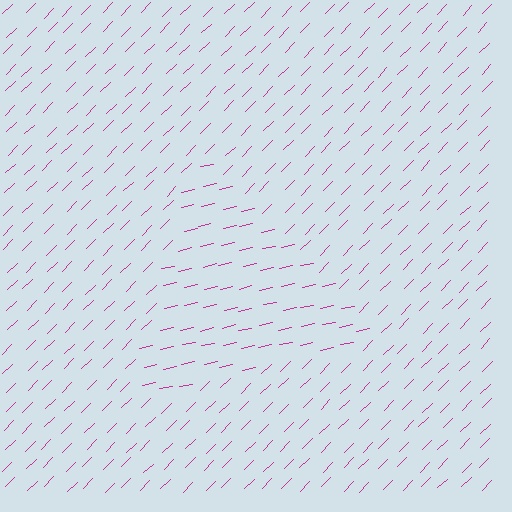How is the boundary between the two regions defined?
The boundary is defined purely by a change in line orientation (approximately 32 degrees difference). All lines are the same color and thickness.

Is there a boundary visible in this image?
Yes, there is a texture boundary formed by a change in line orientation.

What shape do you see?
I see a triangle.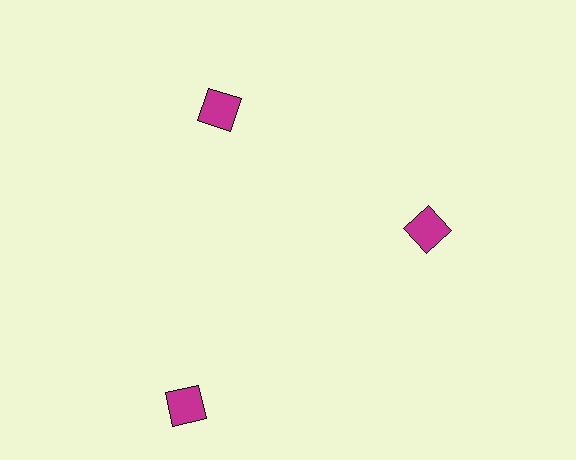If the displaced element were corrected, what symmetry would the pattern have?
It would have 3-fold rotational symmetry — the pattern would map onto itself every 120 degrees.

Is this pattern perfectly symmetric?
No. The 3 magenta diamonds are arranged in a ring, but one element near the 7 o'clock position is pushed outward from the center, breaking the 3-fold rotational symmetry.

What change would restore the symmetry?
The symmetry would be restored by moving it inward, back onto the ring so that all 3 diamonds sit at equal angles and equal distance from the center.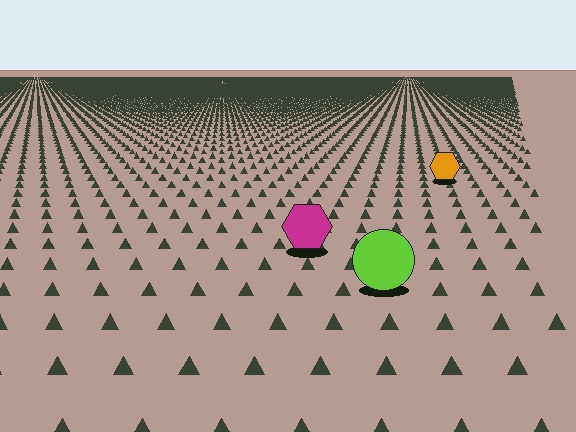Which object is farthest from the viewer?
The orange hexagon is farthest from the viewer. It appears smaller and the ground texture around it is denser.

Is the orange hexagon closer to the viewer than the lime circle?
No. The lime circle is closer — you can tell from the texture gradient: the ground texture is coarser near it.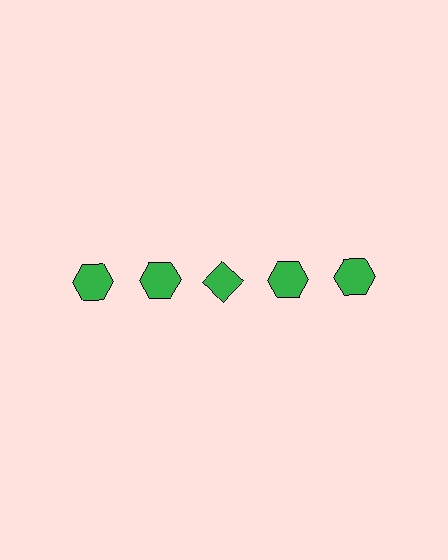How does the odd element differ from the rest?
It has a different shape: diamond instead of hexagon.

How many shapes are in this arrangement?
There are 5 shapes arranged in a grid pattern.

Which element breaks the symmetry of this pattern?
The green diamond in the top row, center column breaks the symmetry. All other shapes are green hexagons.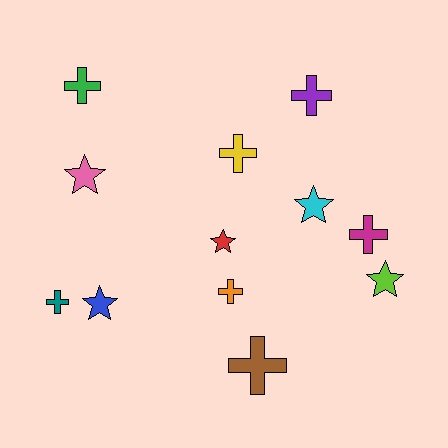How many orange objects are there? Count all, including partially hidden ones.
There is 1 orange object.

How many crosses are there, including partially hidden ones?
There are 7 crosses.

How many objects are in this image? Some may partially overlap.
There are 12 objects.